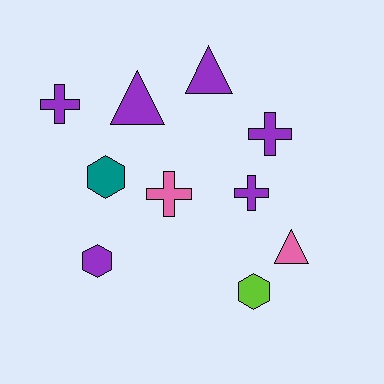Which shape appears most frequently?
Cross, with 4 objects.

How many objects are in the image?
There are 10 objects.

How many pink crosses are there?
There is 1 pink cross.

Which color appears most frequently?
Purple, with 6 objects.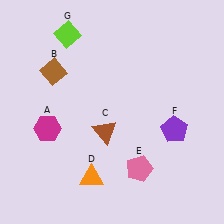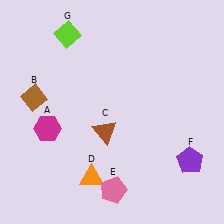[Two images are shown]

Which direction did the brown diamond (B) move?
The brown diamond (B) moved down.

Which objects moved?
The objects that moved are: the brown diamond (B), the pink pentagon (E), the purple pentagon (F).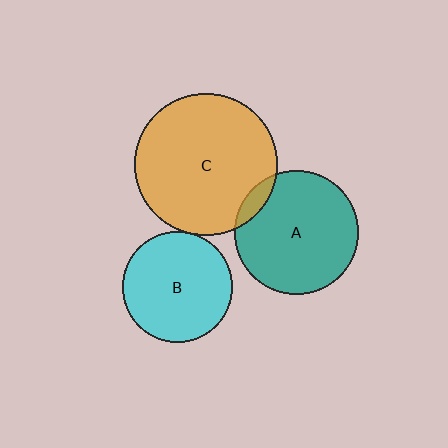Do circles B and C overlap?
Yes.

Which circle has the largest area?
Circle C (orange).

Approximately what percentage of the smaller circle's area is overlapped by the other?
Approximately 5%.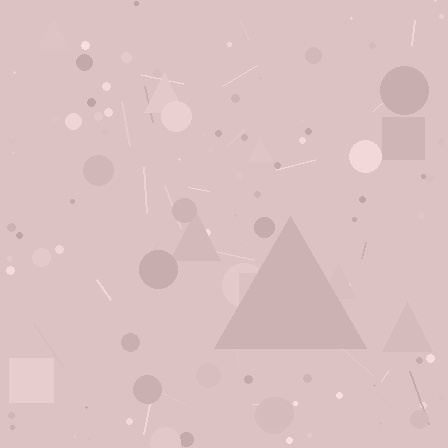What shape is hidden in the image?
A triangle is hidden in the image.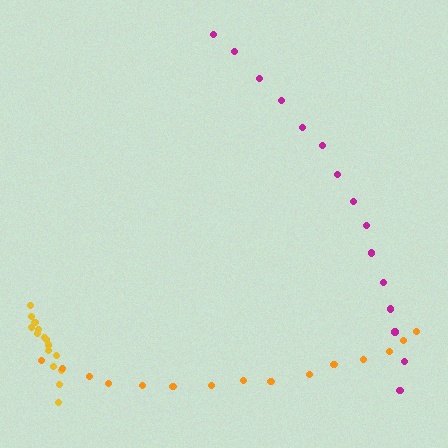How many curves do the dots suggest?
There are 3 distinct paths.